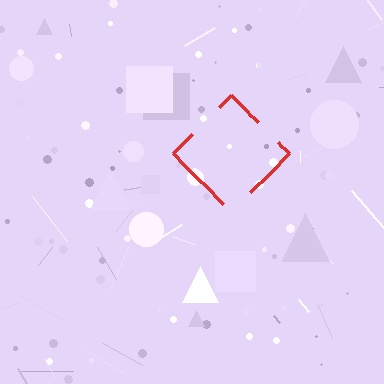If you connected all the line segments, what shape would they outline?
They would outline a diamond.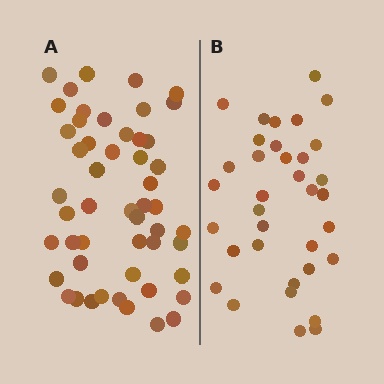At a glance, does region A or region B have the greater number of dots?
Region A (the left region) has more dots.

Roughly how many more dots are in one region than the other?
Region A has approximately 15 more dots than region B.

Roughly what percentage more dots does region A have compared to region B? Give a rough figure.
About 45% more.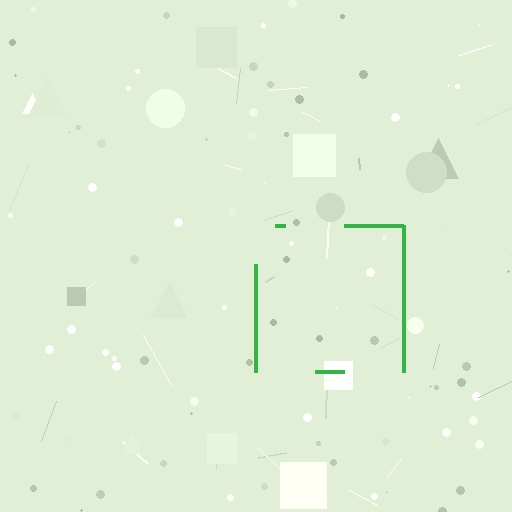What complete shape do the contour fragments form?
The contour fragments form a square.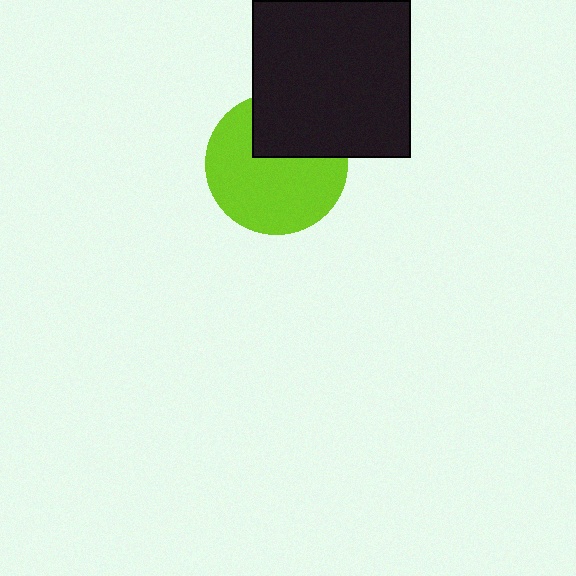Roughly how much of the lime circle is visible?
Most of it is visible (roughly 68%).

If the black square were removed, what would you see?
You would see the complete lime circle.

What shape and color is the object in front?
The object in front is a black square.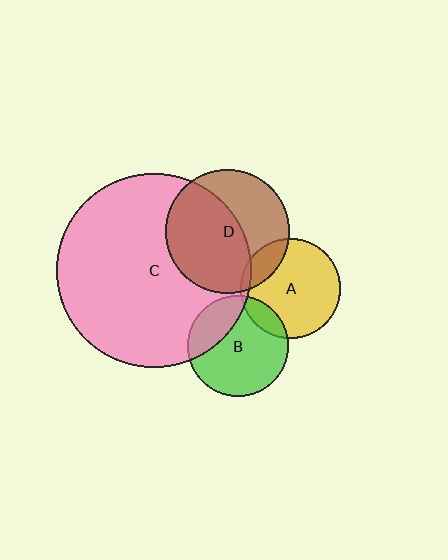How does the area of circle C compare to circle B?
Approximately 3.7 times.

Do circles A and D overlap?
Yes.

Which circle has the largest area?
Circle C (pink).